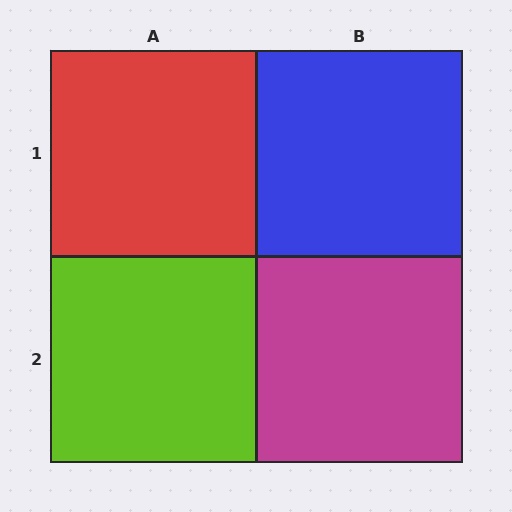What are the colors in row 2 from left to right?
Lime, magenta.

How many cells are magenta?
1 cell is magenta.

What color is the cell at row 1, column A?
Red.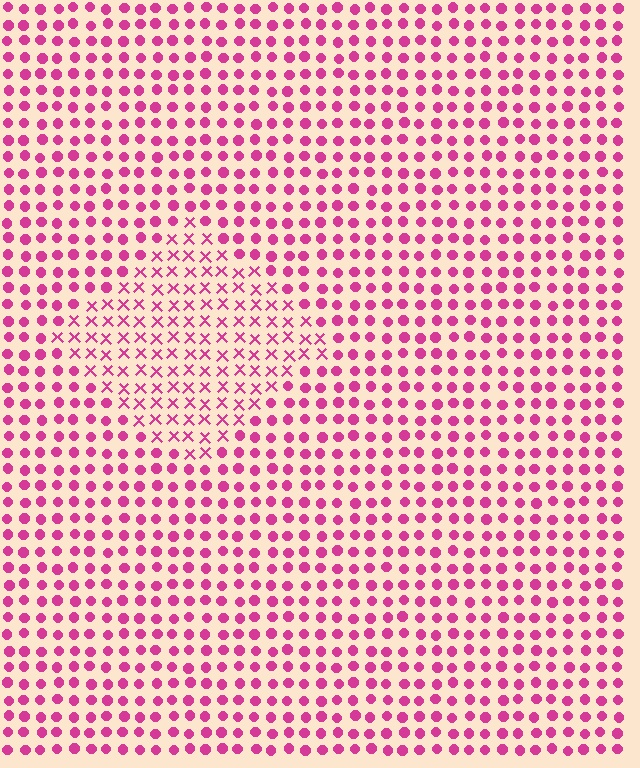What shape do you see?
I see a diamond.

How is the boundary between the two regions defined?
The boundary is defined by a change in element shape: X marks inside vs. circles outside. All elements share the same color and spacing.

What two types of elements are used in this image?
The image uses X marks inside the diamond region and circles outside it.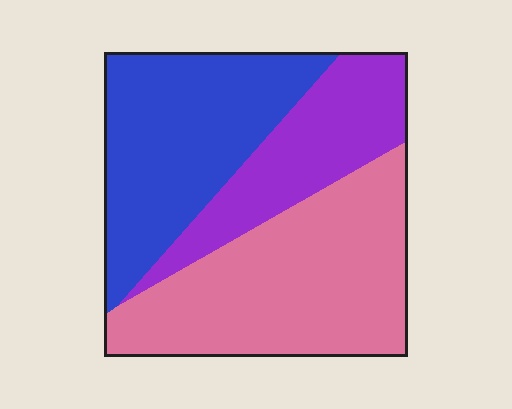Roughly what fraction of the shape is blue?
Blue takes up between a quarter and a half of the shape.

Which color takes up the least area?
Purple, at roughly 25%.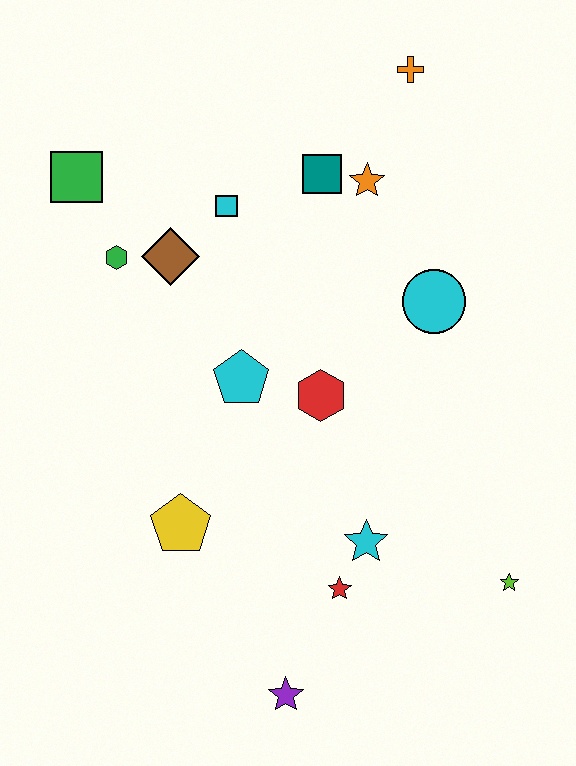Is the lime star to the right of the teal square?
Yes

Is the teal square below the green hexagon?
No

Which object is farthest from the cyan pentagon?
The orange cross is farthest from the cyan pentagon.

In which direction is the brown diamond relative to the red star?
The brown diamond is above the red star.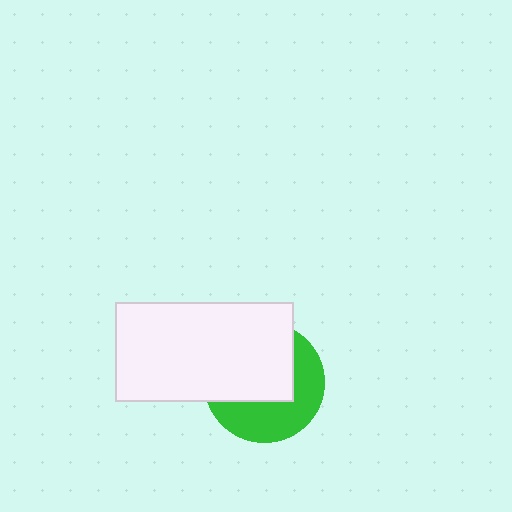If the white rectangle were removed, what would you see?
You would see the complete green circle.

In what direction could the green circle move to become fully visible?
The green circle could move toward the lower-right. That would shift it out from behind the white rectangle entirely.